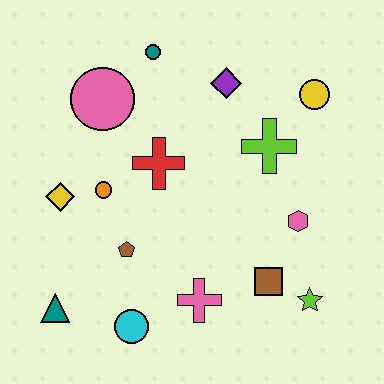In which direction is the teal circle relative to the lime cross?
The teal circle is to the left of the lime cross.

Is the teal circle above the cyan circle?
Yes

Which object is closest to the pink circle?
The teal circle is closest to the pink circle.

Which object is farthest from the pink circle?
The lime star is farthest from the pink circle.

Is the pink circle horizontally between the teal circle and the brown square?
No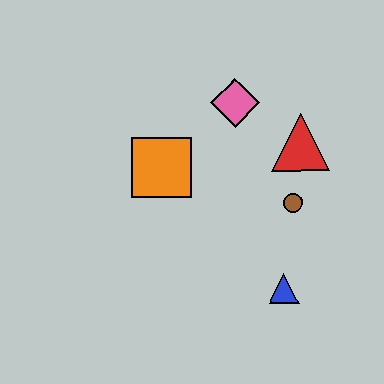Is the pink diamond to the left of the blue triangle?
Yes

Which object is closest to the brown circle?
The red triangle is closest to the brown circle.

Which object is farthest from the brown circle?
The orange square is farthest from the brown circle.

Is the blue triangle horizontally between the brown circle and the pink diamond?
Yes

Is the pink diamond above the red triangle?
Yes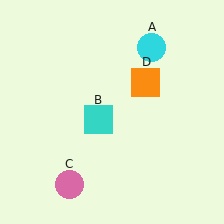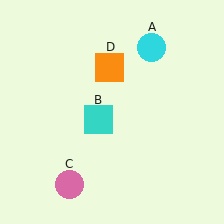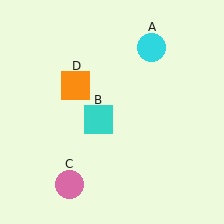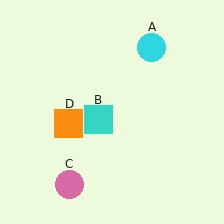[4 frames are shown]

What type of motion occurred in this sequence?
The orange square (object D) rotated counterclockwise around the center of the scene.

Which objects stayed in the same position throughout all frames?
Cyan circle (object A) and cyan square (object B) and pink circle (object C) remained stationary.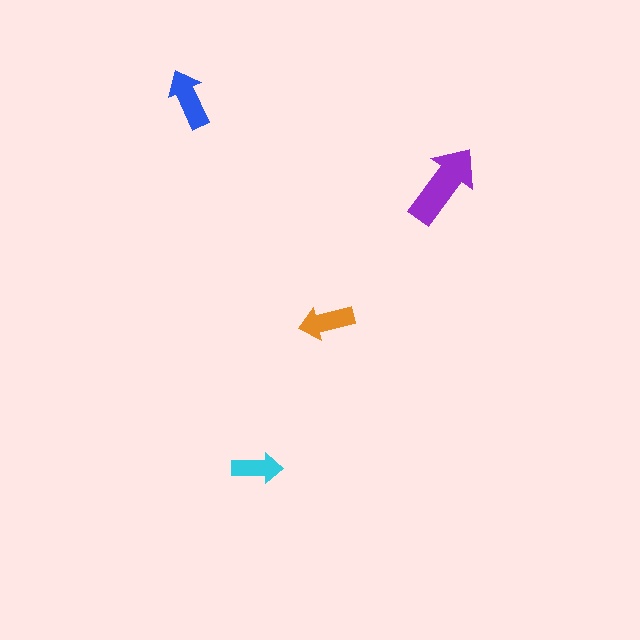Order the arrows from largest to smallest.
the purple one, the blue one, the orange one, the cyan one.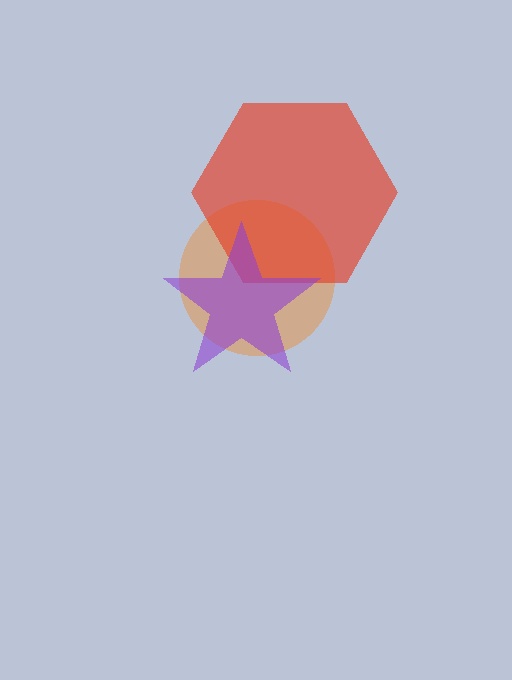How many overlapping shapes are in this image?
There are 3 overlapping shapes in the image.